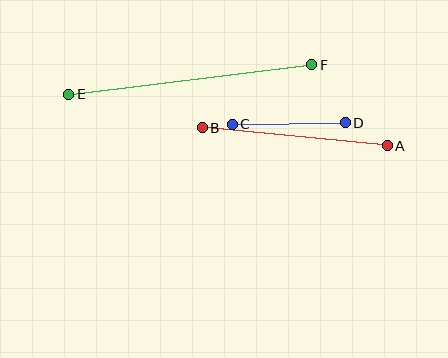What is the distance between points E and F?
The distance is approximately 245 pixels.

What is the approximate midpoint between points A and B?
The midpoint is at approximately (295, 137) pixels.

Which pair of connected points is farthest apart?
Points E and F are farthest apart.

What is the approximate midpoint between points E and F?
The midpoint is at approximately (190, 79) pixels.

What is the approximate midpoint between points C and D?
The midpoint is at approximately (289, 124) pixels.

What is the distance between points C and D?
The distance is approximately 113 pixels.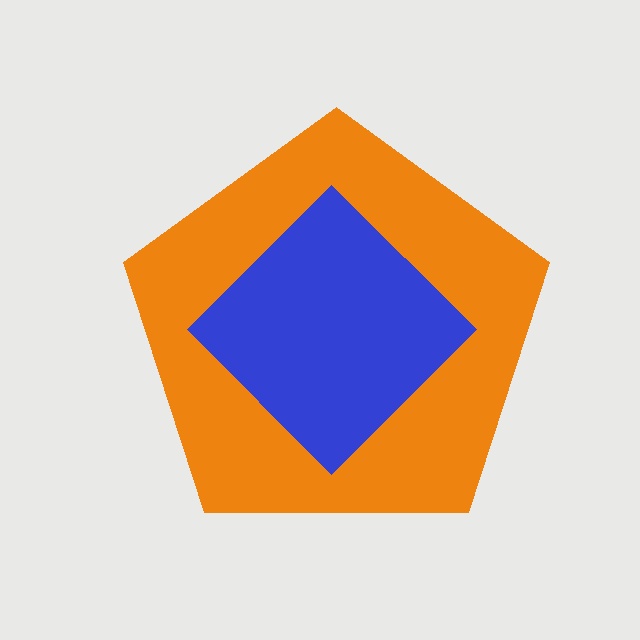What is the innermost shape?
The blue diamond.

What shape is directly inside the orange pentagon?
The blue diamond.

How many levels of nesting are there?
2.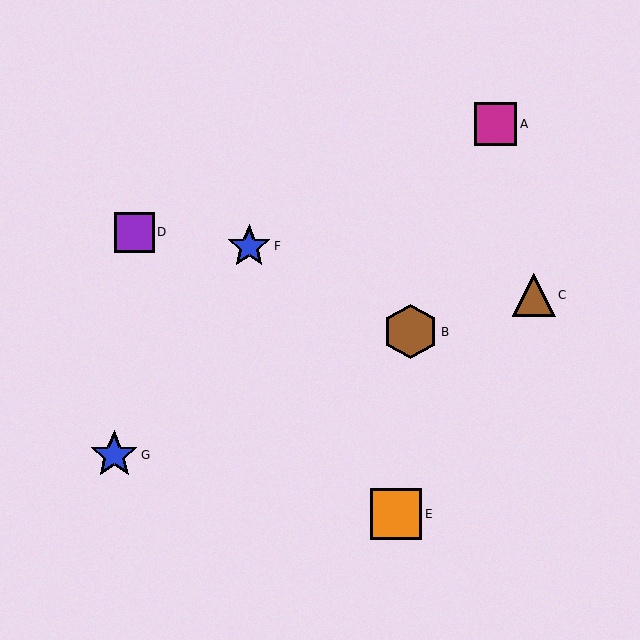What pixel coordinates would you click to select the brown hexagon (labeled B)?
Click at (411, 332) to select the brown hexagon B.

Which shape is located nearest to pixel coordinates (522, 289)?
The brown triangle (labeled C) at (534, 295) is nearest to that location.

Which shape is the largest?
The brown hexagon (labeled B) is the largest.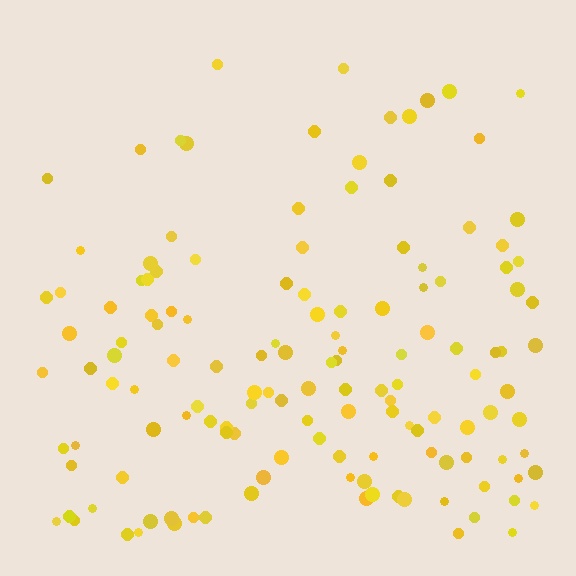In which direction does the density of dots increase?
From top to bottom, with the bottom side densest.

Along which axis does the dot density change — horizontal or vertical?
Vertical.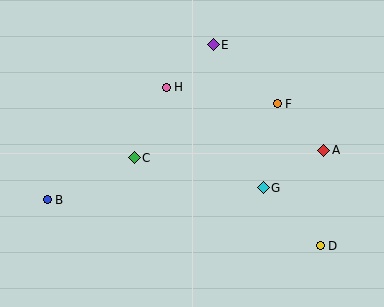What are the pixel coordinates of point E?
Point E is at (213, 45).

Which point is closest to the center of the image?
Point C at (134, 158) is closest to the center.